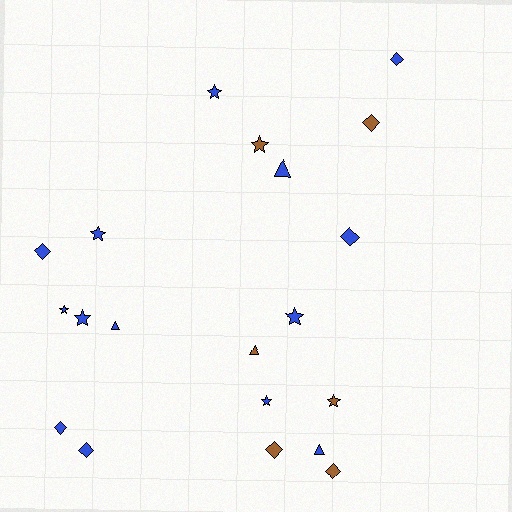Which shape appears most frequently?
Diamond, with 8 objects.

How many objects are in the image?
There are 20 objects.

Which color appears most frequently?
Blue, with 14 objects.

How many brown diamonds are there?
There are 3 brown diamonds.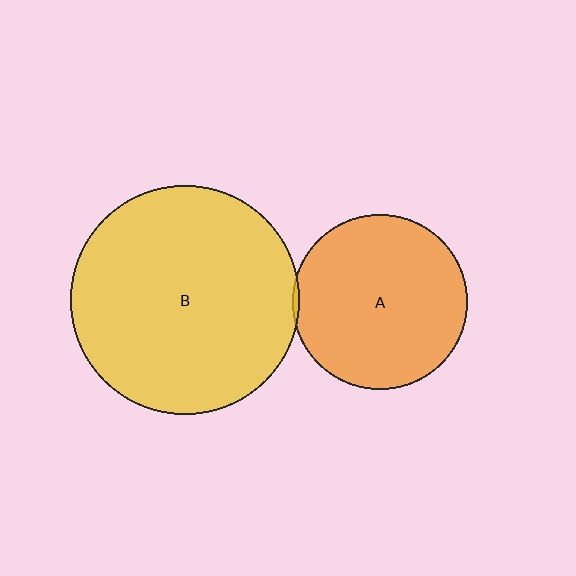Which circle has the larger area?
Circle B (yellow).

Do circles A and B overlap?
Yes.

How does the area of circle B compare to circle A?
Approximately 1.7 times.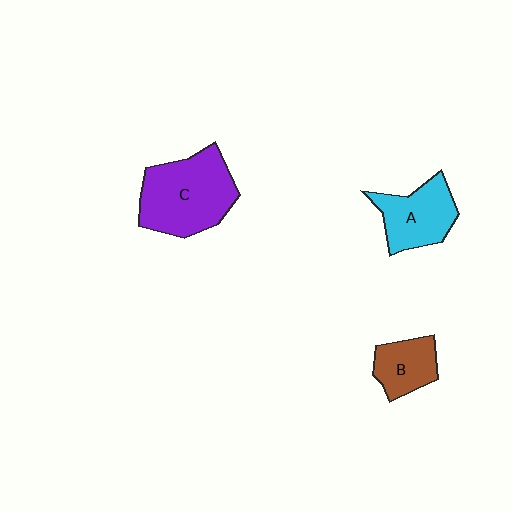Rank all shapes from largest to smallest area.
From largest to smallest: C (purple), A (cyan), B (brown).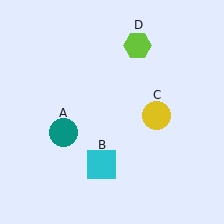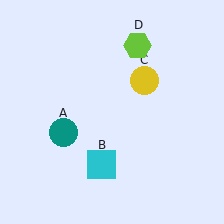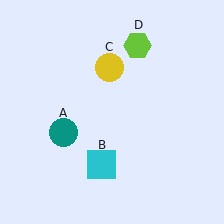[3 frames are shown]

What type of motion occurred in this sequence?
The yellow circle (object C) rotated counterclockwise around the center of the scene.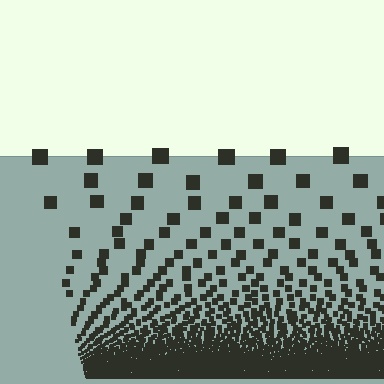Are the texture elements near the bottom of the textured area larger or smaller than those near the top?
Smaller. The gradient is inverted — elements near the bottom are smaller and denser.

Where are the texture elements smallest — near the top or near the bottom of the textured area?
Near the bottom.